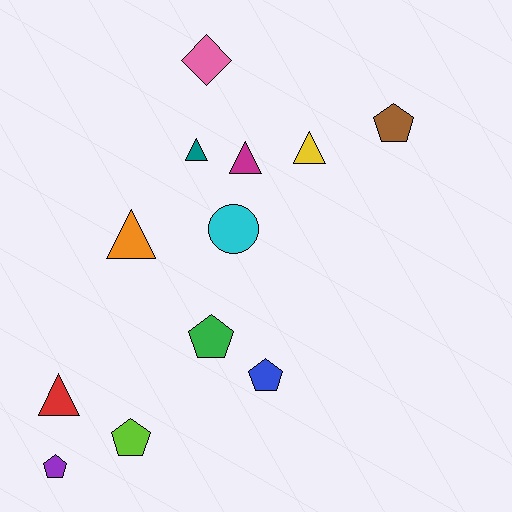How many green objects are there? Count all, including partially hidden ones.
There is 1 green object.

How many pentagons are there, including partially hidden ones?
There are 5 pentagons.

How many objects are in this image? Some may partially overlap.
There are 12 objects.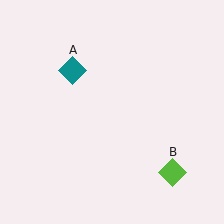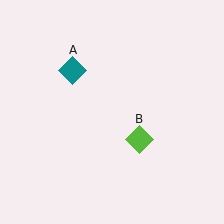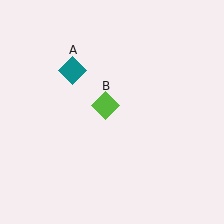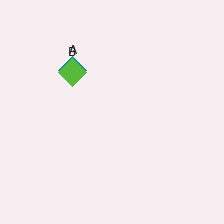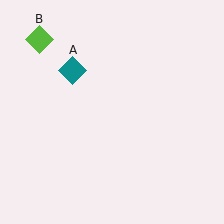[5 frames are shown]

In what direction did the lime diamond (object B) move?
The lime diamond (object B) moved up and to the left.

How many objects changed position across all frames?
1 object changed position: lime diamond (object B).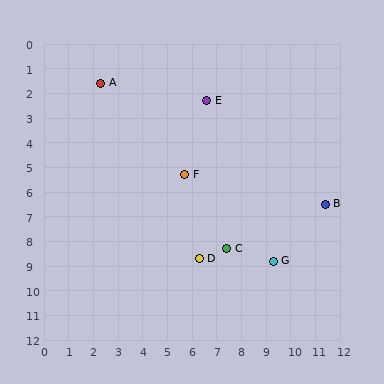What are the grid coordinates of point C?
Point C is at approximately (7.4, 8.3).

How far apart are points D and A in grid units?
Points D and A are about 8.1 grid units apart.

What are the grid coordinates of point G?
Point G is at approximately (9.3, 8.8).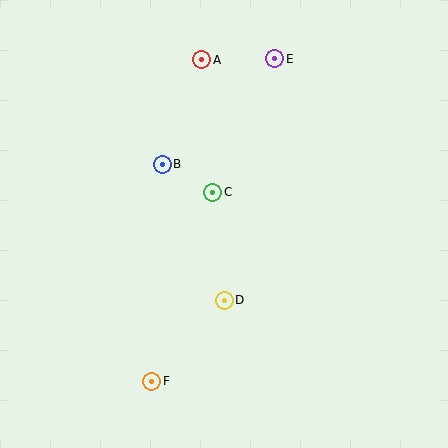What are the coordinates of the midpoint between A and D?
The midpoint between A and D is at (213, 180).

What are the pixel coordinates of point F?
Point F is at (152, 381).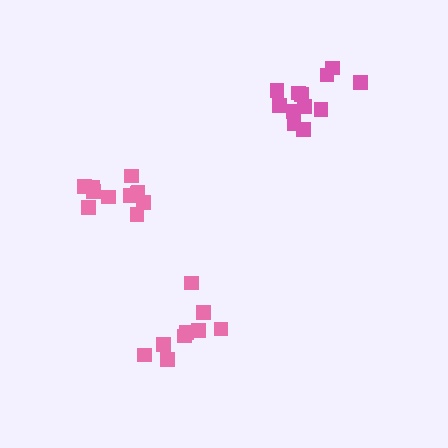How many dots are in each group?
Group 1: 9 dots, Group 2: 11 dots, Group 3: 12 dots (32 total).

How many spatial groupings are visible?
There are 3 spatial groupings.